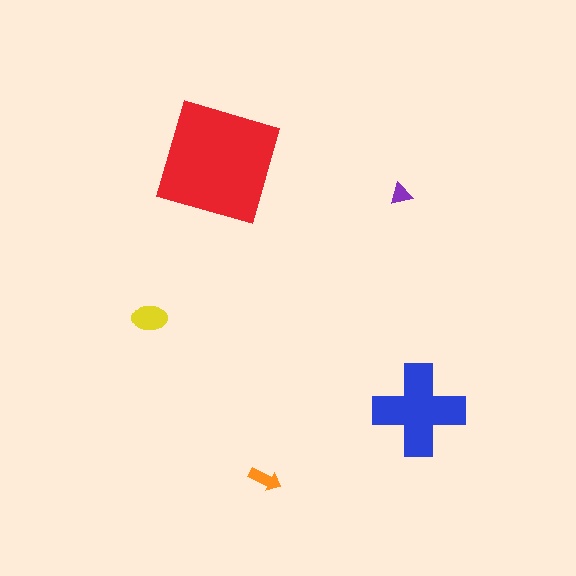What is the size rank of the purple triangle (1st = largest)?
5th.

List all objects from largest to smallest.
The red square, the blue cross, the yellow ellipse, the orange arrow, the purple triangle.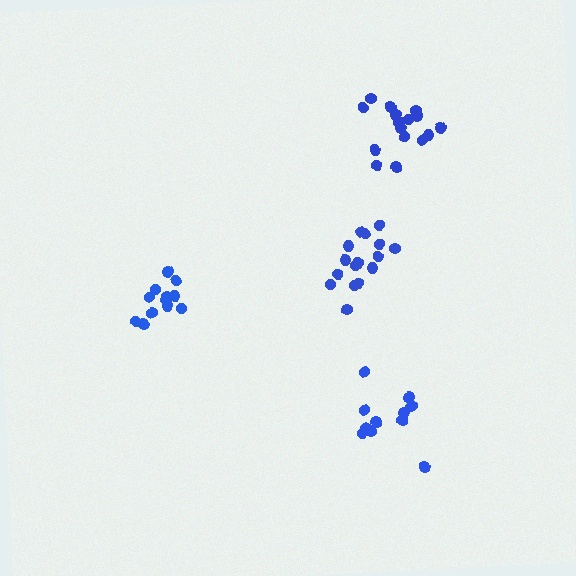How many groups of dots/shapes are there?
There are 4 groups.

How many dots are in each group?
Group 1: 12 dots, Group 2: 17 dots, Group 3: 16 dots, Group 4: 12 dots (57 total).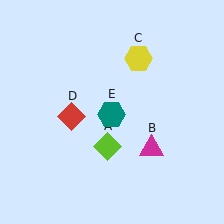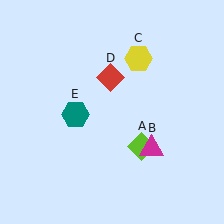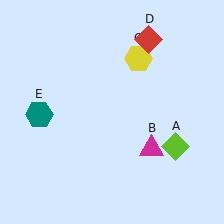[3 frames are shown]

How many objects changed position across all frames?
3 objects changed position: lime diamond (object A), red diamond (object D), teal hexagon (object E).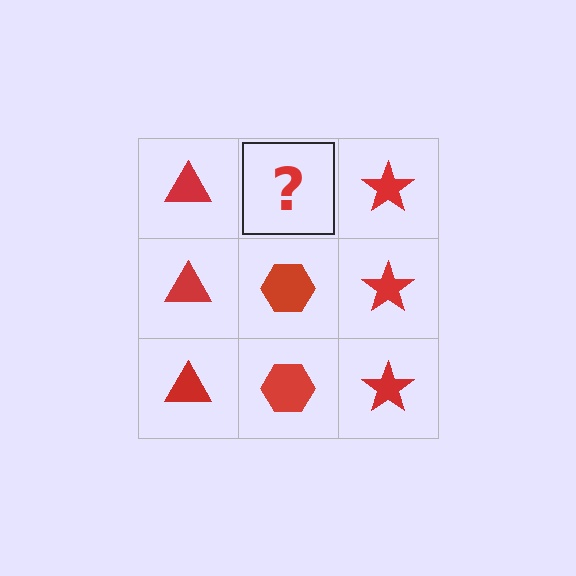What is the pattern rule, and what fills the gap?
The rule is that each column has a consistent shape. The gap should be filled with a red hexagon.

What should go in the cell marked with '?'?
The missing cell should contain a red hexagon.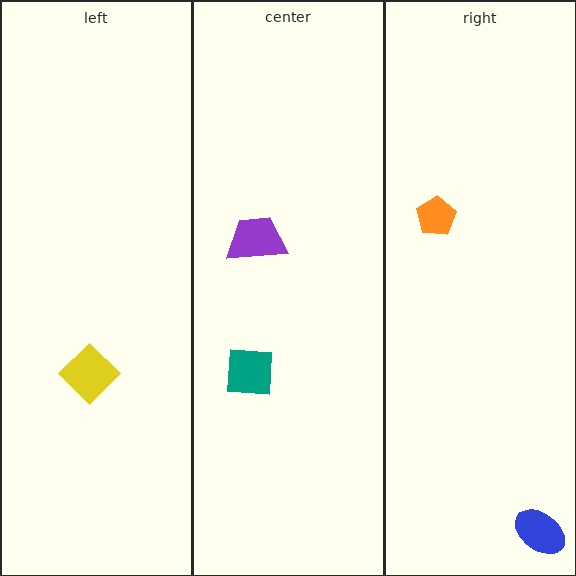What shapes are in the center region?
The purple trapezoid, the teal square.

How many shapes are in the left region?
1.